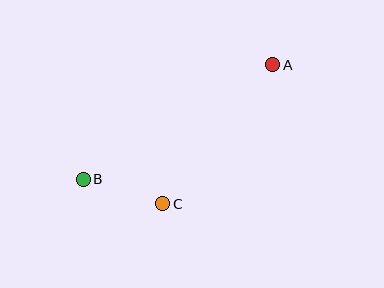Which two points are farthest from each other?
Points A and B are farthest from each other.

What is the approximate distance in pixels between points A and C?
The distance between A and C is approximately 177 pixels.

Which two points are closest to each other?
Points B and C are closest to each other.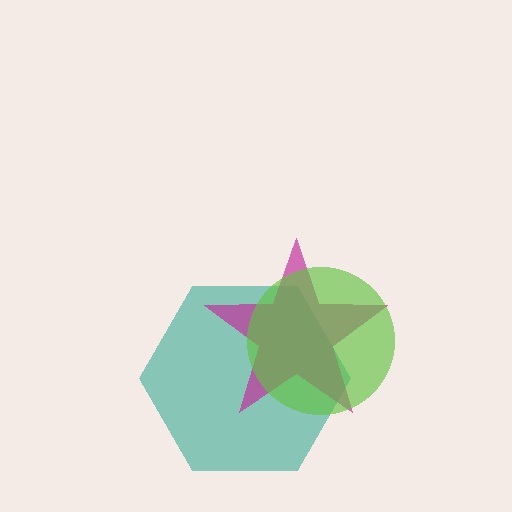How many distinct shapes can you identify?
There are 3 distinct shapes: a teal hexagon, a magenta star, a lime circle.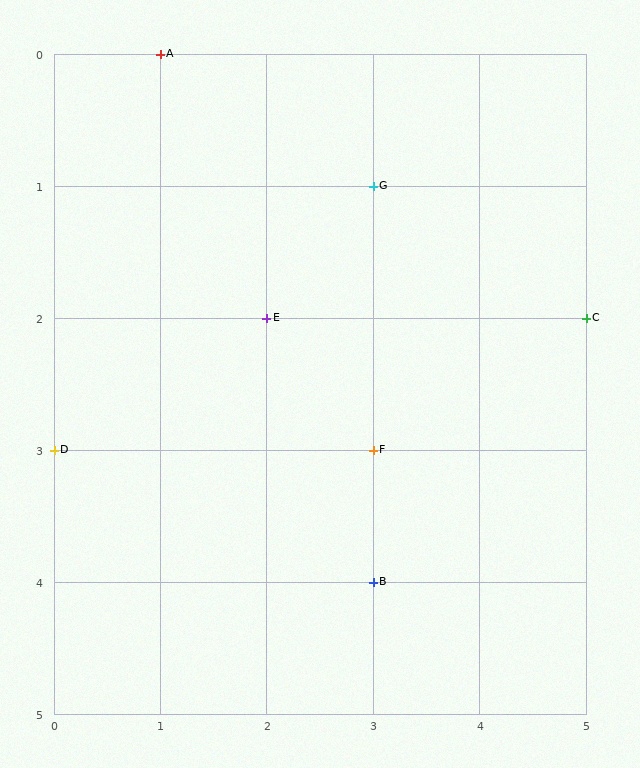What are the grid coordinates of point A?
Point A is at grid coordinates (1, 0).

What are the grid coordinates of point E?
Point E is at grid coordinates (2, 2).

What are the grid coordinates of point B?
Point B is at grid coordinates (3, 4).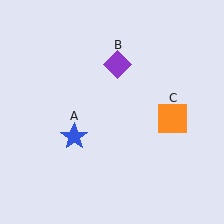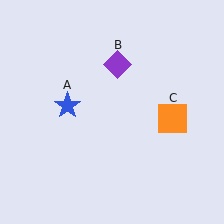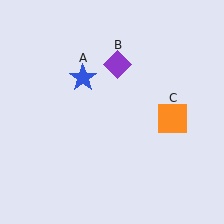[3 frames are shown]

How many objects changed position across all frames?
1 object changed position: blue star (object A).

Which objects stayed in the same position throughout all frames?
Purple diamond (object B) and orange square (object C) remained stationary.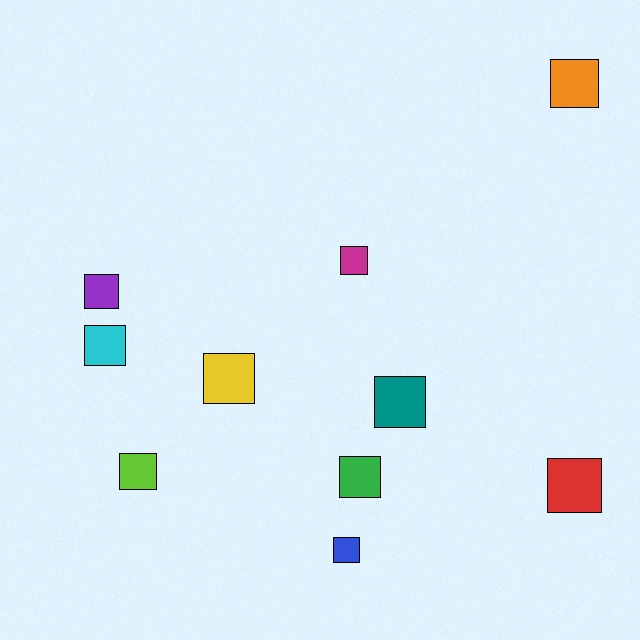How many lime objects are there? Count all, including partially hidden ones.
There is 1 lime object.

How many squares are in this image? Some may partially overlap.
There are 10 squares.